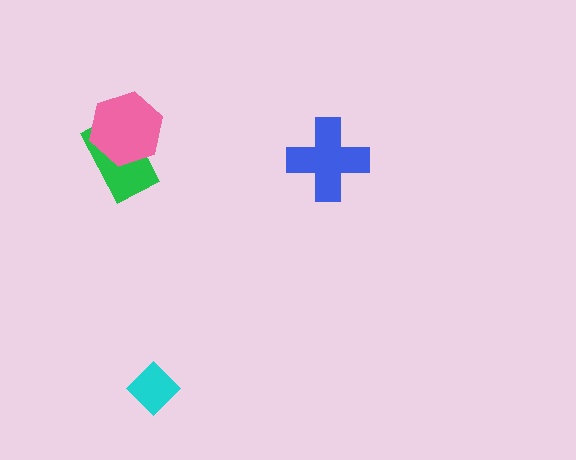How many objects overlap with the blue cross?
0 objects overlap with the blue cross.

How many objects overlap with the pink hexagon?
1 object overlaps with the pink hexagon.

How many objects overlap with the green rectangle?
1 object overlaps with the green rectangle.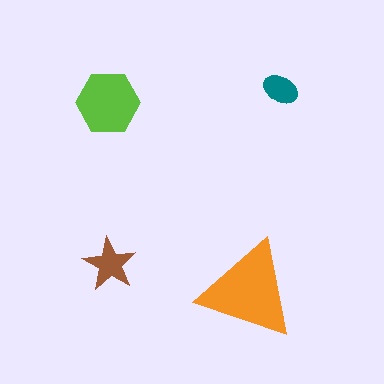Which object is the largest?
The orange triangle.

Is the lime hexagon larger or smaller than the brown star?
Larger.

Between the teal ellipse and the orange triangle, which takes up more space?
The orange triangle.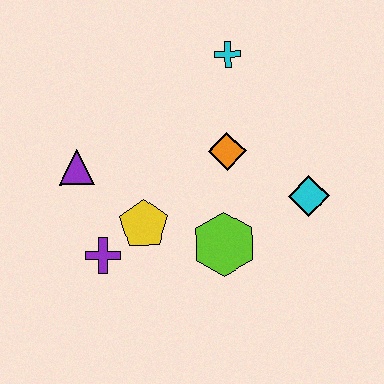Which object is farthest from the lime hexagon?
The cyan cross is farthest from the lime hexagon.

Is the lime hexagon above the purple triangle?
No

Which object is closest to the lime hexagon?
The yellow pentagon is closest to the lime hexagon.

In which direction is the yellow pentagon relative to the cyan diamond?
The yellow pentagon is to the left of the cyan diamond.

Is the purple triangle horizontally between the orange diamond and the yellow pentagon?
No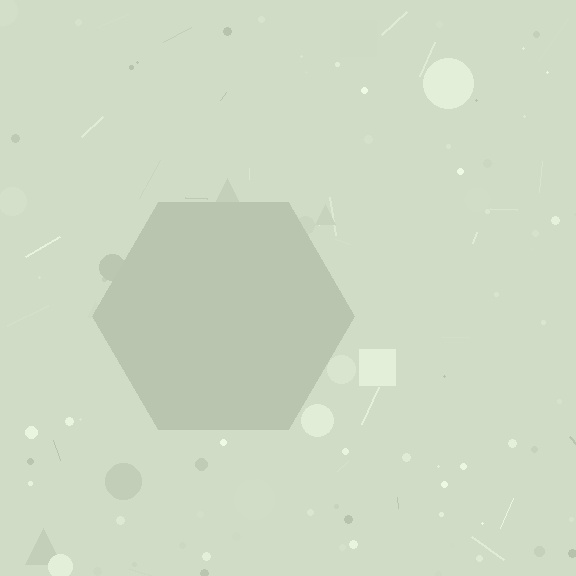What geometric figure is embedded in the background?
A hexagon is embedded in the background.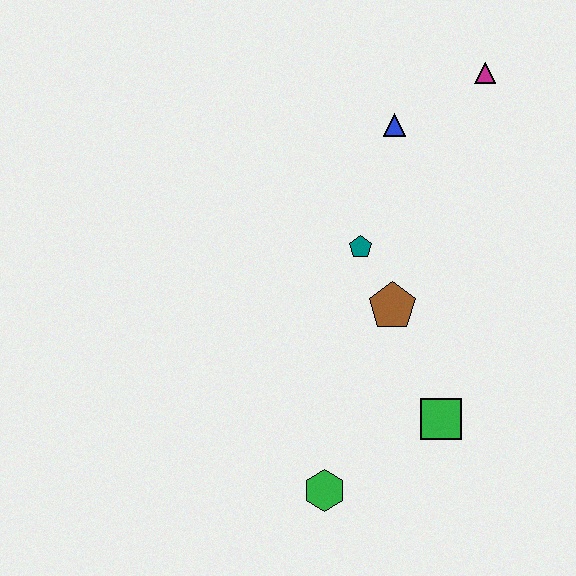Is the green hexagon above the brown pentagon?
No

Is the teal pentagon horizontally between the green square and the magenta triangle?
No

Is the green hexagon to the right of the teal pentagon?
No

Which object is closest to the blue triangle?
The magenta triangle is closest to the blue triangle.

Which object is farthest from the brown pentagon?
The magenta triangle is farthest from the brown pentagon.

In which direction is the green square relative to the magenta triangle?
The green square is below the magenta triangle.